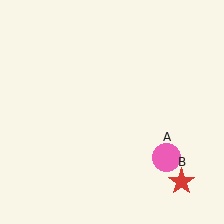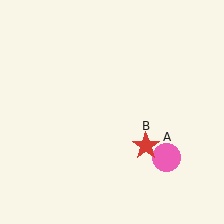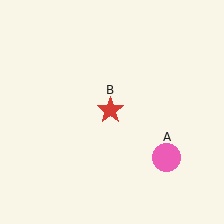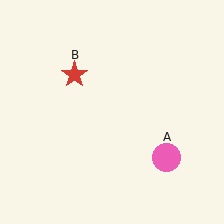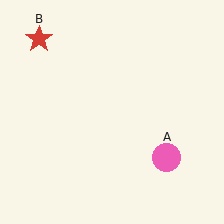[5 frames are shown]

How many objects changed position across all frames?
1 object changed position: red star (object B).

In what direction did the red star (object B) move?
The red star (object B) moved up and to the left.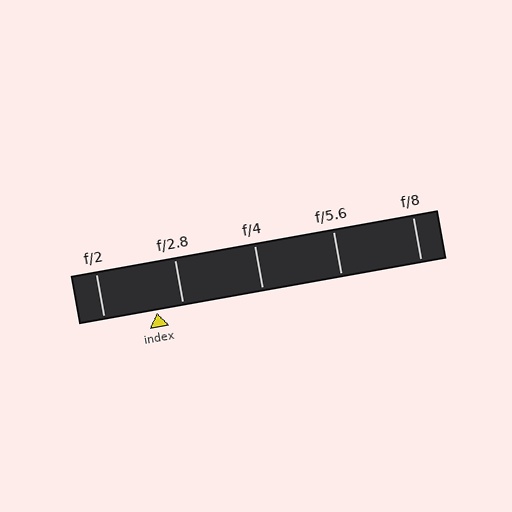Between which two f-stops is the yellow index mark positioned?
The index mark is between f/2 and f/2.8.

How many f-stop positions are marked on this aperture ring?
There are 5 f-stop positions marked.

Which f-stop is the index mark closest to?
The index mark is closest to f/2.8.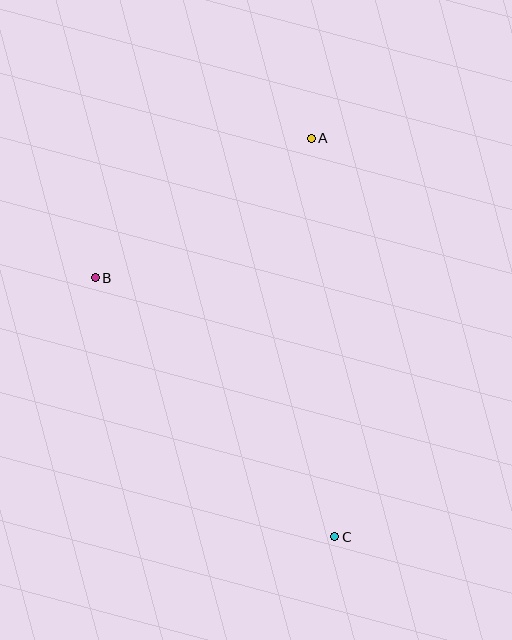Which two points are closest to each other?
Points A and B are closest to each other.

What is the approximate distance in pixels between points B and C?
The distance between B and C is approximately 353 pixels.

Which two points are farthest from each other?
Points A and C are farthest from each other.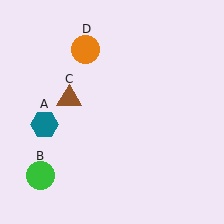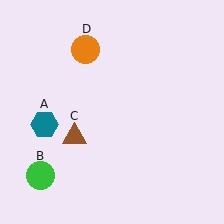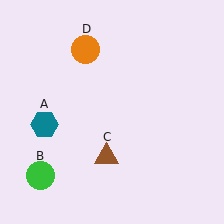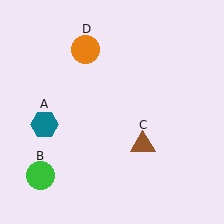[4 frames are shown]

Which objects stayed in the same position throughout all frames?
Teal hexagon (object A) and green circle (object B) and orange circle (object D) remained stationary.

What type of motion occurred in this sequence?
The brown triangle (object C) rotated counterclockwise around the center of the scene.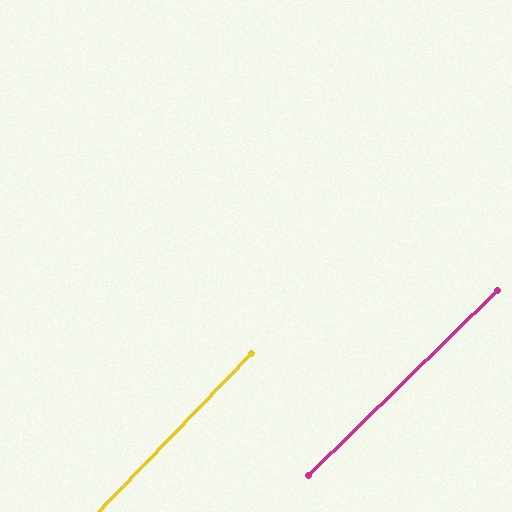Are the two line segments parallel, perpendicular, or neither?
Parallel — their directions differ by only 1.6°.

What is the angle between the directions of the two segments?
Approximately 2 degrees.